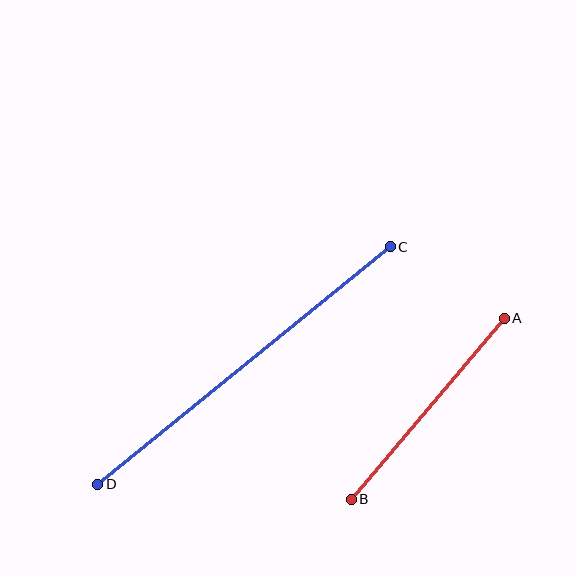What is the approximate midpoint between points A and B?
The midpoint is at approximately (428, 409) pixels.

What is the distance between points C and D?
The distance is approximately 376 pixels.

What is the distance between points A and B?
The distance is approximately 237 pixels.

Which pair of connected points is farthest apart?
Points C and D are farthest apart.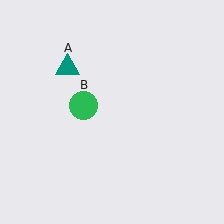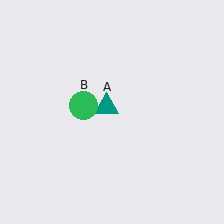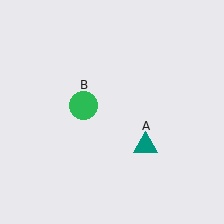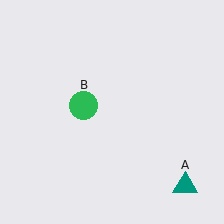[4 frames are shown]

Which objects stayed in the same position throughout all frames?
Green circle (object B) remained stationary.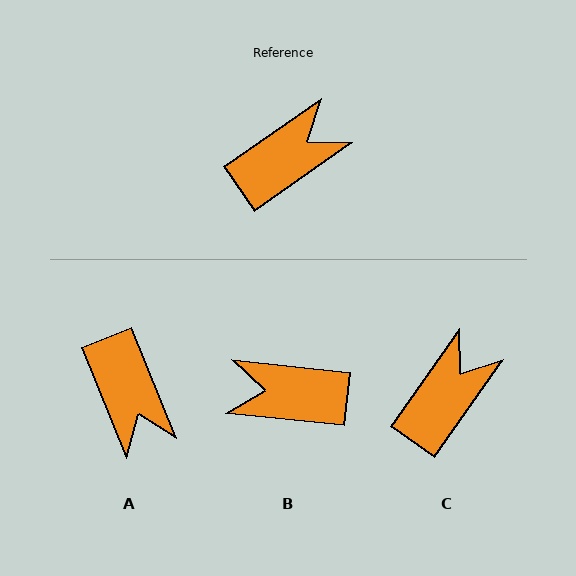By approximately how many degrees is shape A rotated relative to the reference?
Approximately 103 degrees clockwise.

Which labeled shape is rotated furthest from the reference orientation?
B, about 139 degrees away.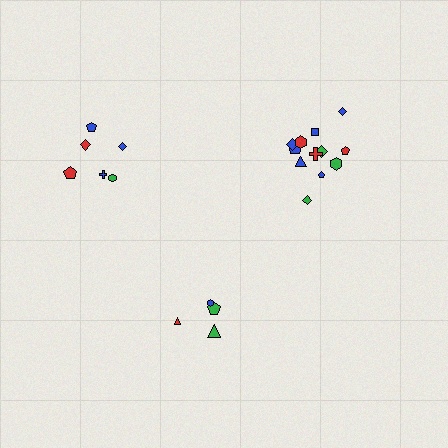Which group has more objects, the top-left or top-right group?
The top-right group.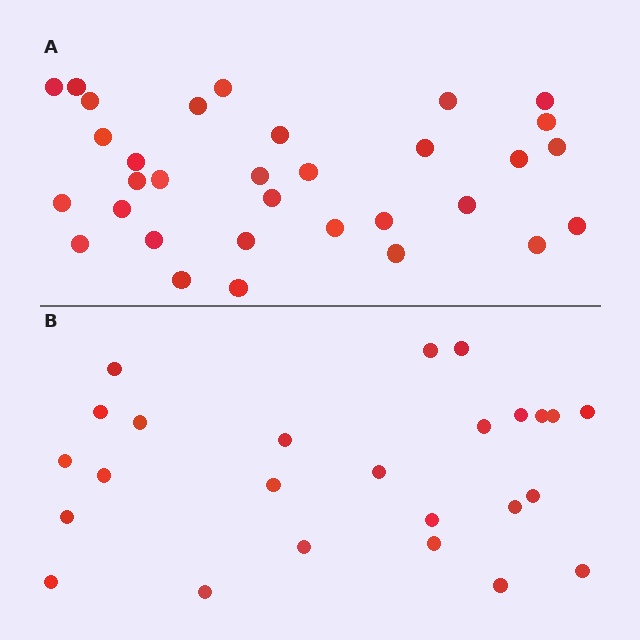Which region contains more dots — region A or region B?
Region A (the top region) has more dots.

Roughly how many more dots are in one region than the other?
Region A has roughly 8 or so more dots than region B.